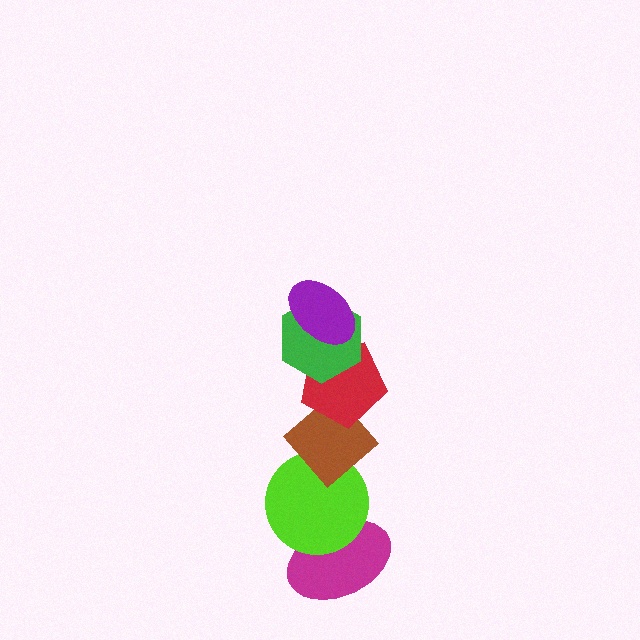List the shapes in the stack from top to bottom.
From top to bottom: the purple ellipse, the green hexagon, the red pentagon, the brown diamond, the lime circle, the magenta ellipse.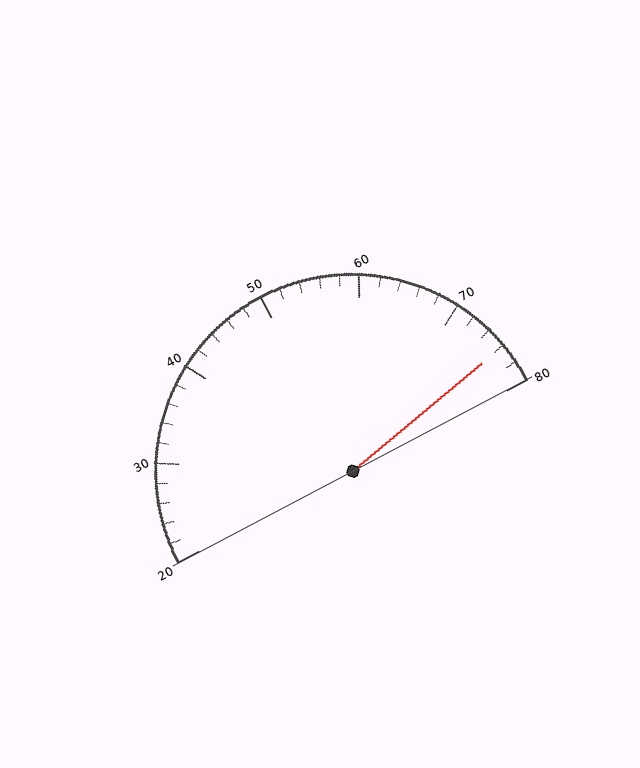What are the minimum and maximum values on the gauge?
The gauge ranges from 20 to 80.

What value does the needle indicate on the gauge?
The needle indicates approximately 76.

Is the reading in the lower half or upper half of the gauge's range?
The reading is in the upper half of the range (20 to 80).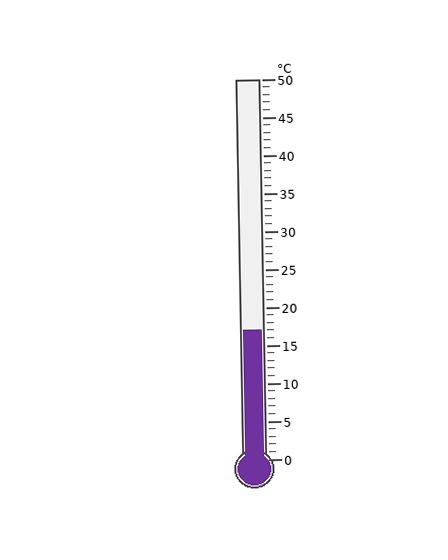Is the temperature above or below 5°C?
The temperature is above 5°C.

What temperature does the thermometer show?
The thermometer shows approximately 17°C.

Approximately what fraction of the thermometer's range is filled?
The thermometer is filled to approximately 35% of its range.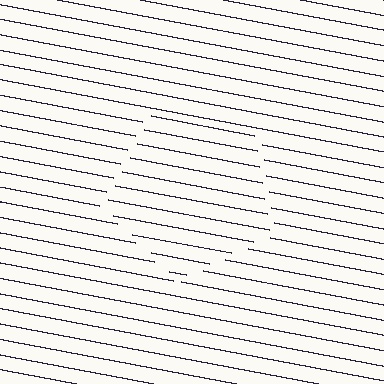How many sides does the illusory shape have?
5 sides — the line-ends trace a pentagon.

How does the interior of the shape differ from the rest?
The interior of the shape contains the same grating, shifted by half a period — the contour is defined by the phase discontinuity where line-ends from the inner and outer gratings abut.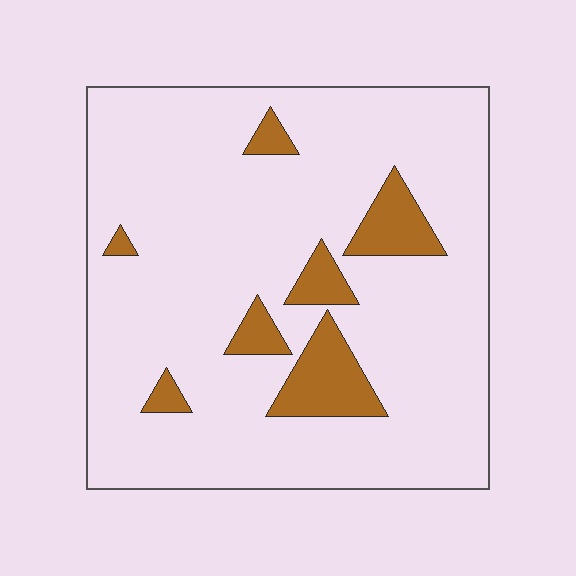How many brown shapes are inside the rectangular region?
7.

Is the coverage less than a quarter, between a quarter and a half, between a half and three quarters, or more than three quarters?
Less than a quarter.